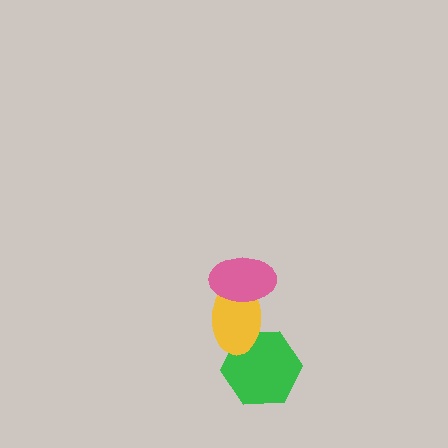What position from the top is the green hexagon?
The green hexagon is 3rd from the top.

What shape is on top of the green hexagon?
The yellow ellipse is on top of the green hexagon.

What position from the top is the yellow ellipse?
The yellow ellipse is 2nd from the top.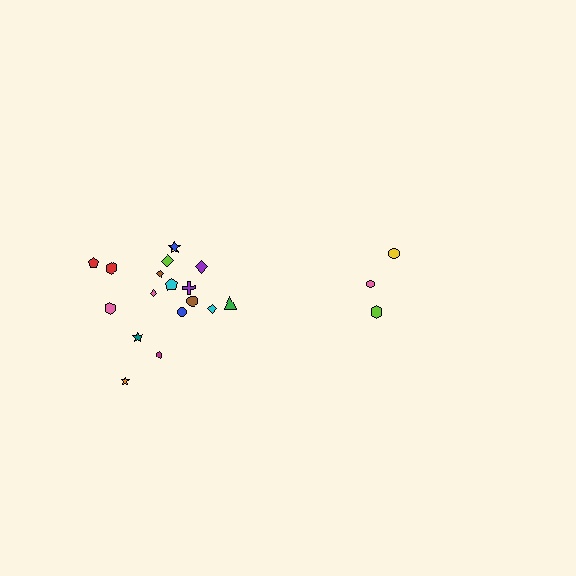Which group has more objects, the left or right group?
The left group.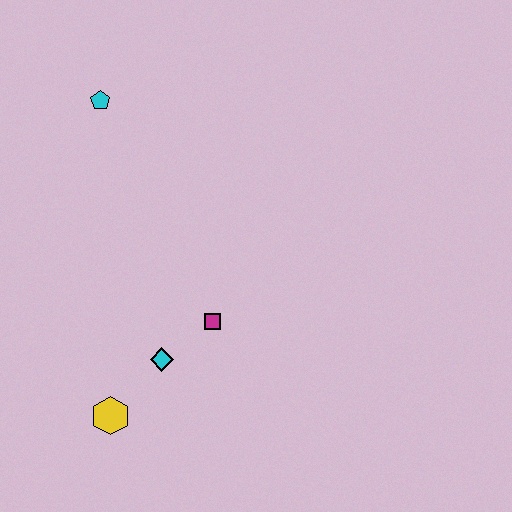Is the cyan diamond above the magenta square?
No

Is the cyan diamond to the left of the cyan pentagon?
No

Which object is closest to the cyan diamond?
The magenta square is closest to the cyan diamond.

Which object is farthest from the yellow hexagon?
The cyan pentagon is farthest from the yellow hexagon.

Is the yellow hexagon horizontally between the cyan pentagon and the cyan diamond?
Yes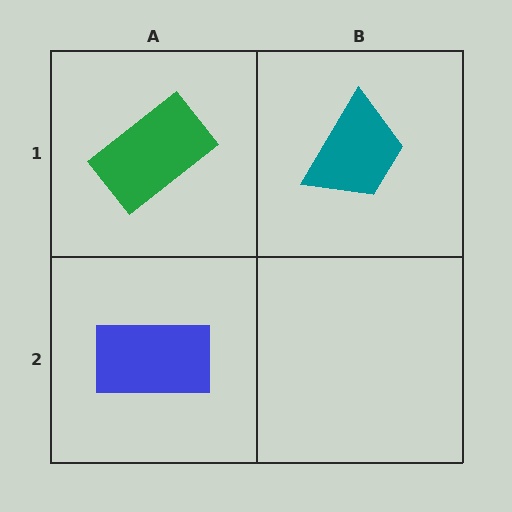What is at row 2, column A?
A blue rectangle.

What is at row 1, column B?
A teal trapezoid.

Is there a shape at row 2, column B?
No, that cell is empty.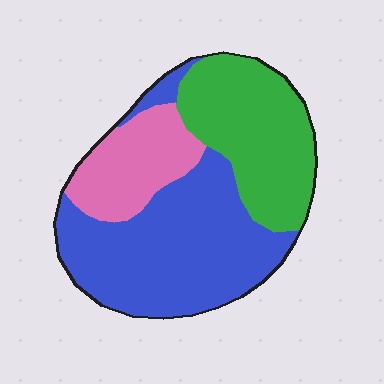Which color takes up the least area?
Pink, at roughly 20%.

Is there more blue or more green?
Blue.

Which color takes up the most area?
Blue, at roughly 50%.